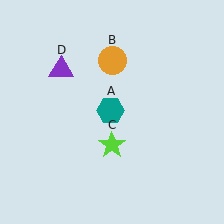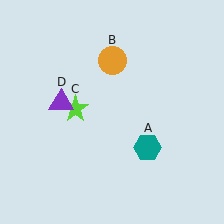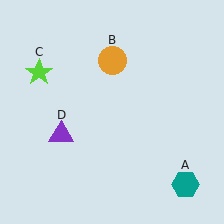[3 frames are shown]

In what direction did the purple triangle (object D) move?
The purple triangle (object D) moved down.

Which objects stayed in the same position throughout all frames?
Orange circle (object B) remained stationary.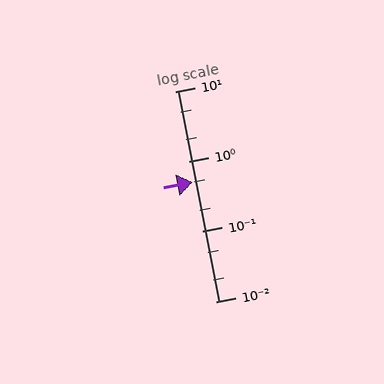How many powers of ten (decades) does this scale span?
The scale spans 3 decades, from 0.01 to 10.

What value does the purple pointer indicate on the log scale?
The pointer indicates approximately 0.51.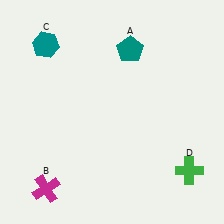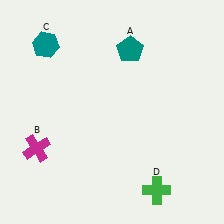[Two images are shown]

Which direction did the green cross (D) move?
The green cross (D) moved left.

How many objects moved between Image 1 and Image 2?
2 objects moved between the two images.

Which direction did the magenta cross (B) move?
The magenta cross (B) moved up.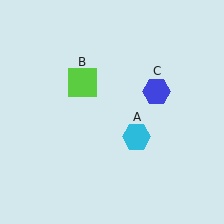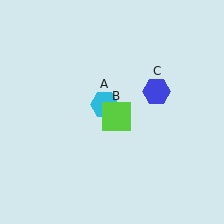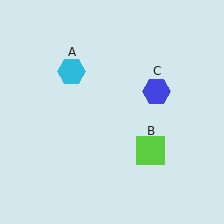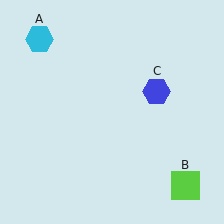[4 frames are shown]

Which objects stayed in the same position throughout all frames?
Blue hexagon (object C) remained stationary.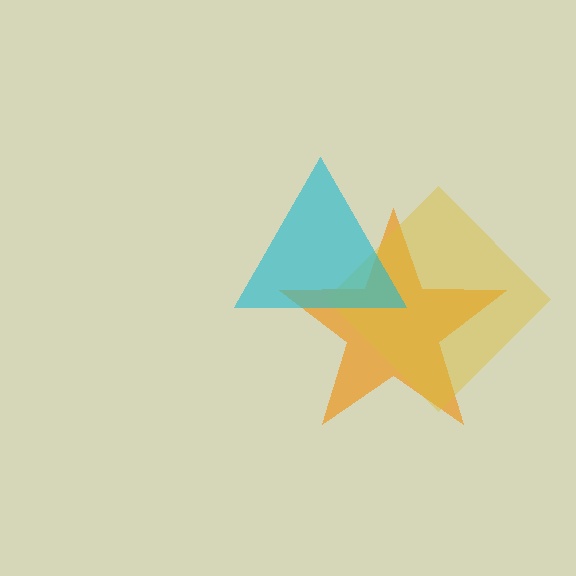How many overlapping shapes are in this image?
There are 3 overlapping shapes in the image.